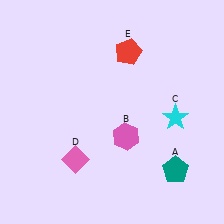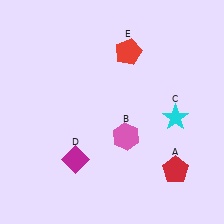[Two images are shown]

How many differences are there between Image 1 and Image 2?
There are 2 differences between the two images.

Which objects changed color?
A changed from teal to red. D changed from pink to magenta.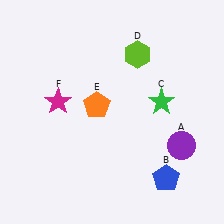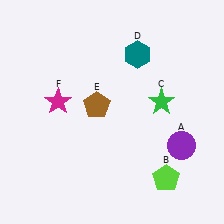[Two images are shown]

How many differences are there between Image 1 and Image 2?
There are 3 differences between the two images.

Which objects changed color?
B changed from blue to lime. D changed from lime to teal. E changed from orange to brown.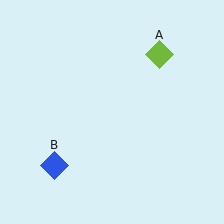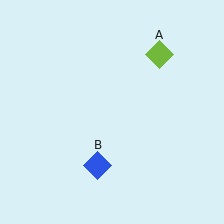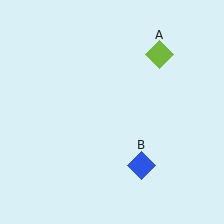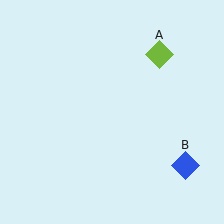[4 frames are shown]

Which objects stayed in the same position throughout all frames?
Lime diamond (object A) remained stationary.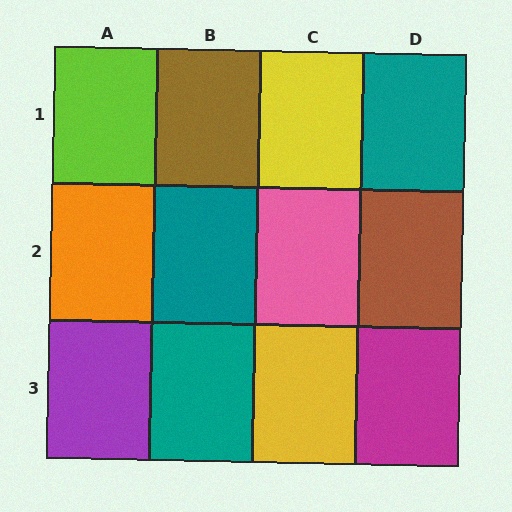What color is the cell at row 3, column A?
Purple.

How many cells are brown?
2 cells are brown.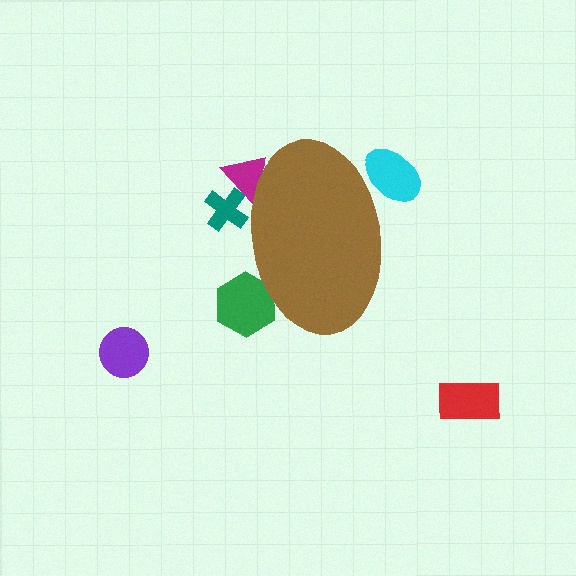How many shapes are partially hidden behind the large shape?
4 shapes are partially hidden.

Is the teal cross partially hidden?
Yes, the teal cross is partially hidden behind the brown ellipse.